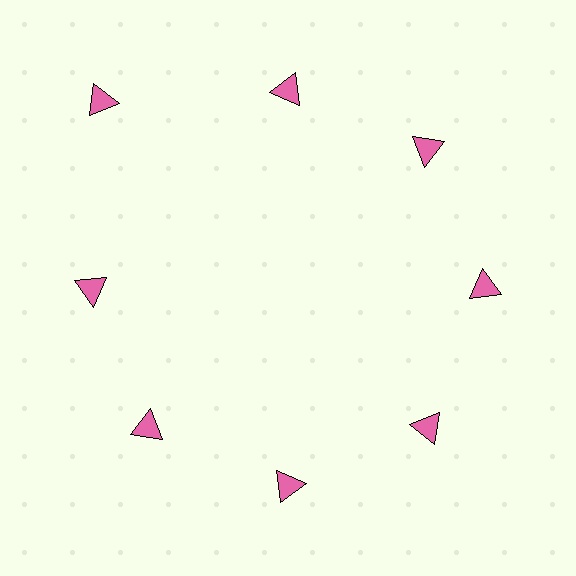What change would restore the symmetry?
The symmetry would be restored by moving it inward, back onto the ring so that all 8 triangles sit at equal angles and equal distance from the center.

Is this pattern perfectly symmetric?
No. The 8 pink triangles are arranged in a ring, but one element near the 10 o'clock position is pushed outward from the center, breaking the 8-fold rotational symmetry.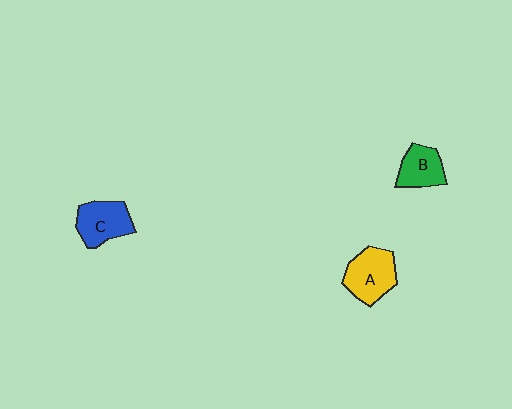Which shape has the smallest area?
Shape B (green).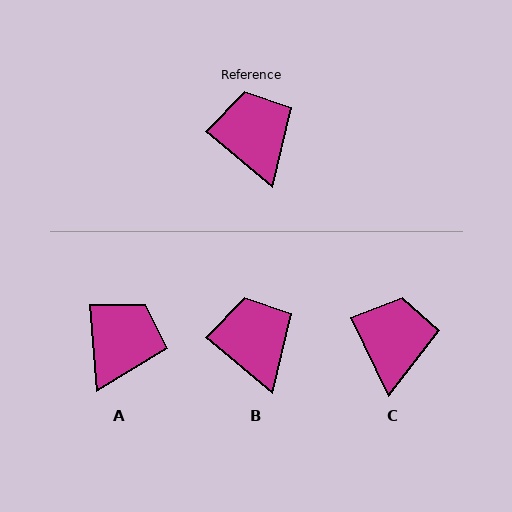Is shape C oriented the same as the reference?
No, it is off by about 24 degrees.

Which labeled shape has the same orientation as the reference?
B.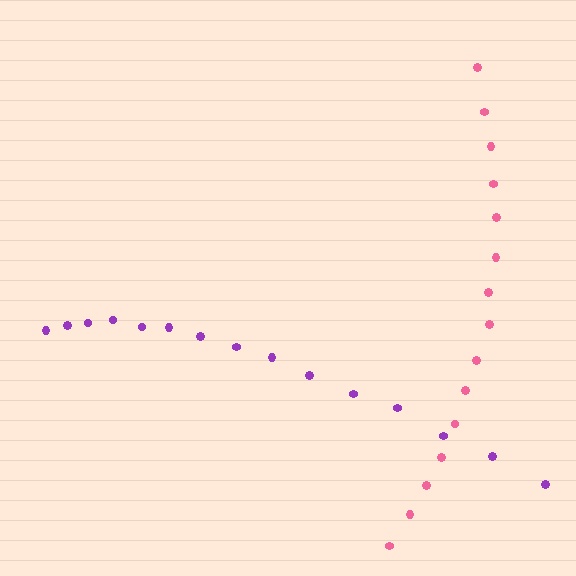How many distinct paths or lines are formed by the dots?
There are 2 distinct paths.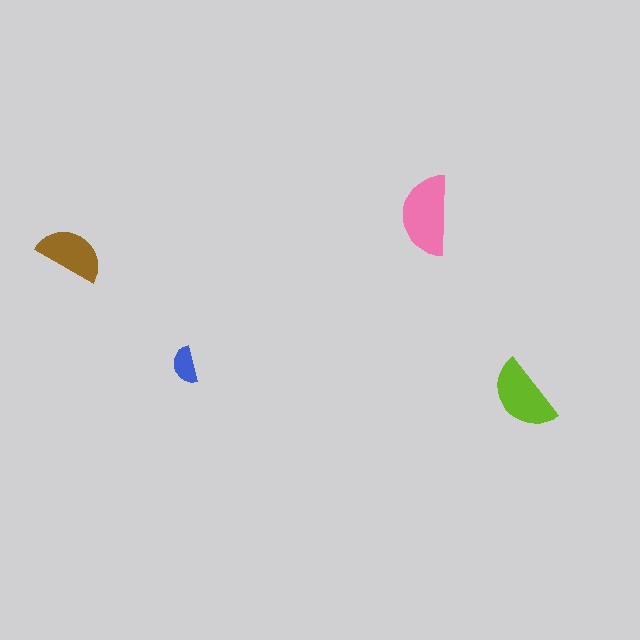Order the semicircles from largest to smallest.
the pink one, the lime one, the brown one, the blue one.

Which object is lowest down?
The lime semicircle is bottommost.